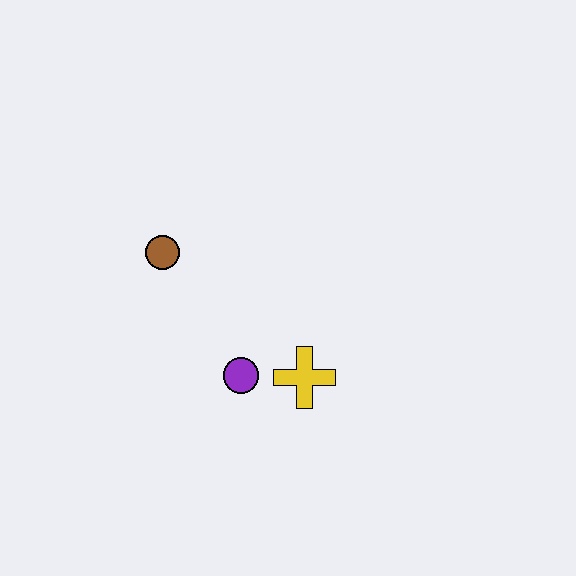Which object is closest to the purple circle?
The yellow cross is closest to the purple circle.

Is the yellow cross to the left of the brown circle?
No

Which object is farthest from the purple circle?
The brown circle is farthest from the purple circle.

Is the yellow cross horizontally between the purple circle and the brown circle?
No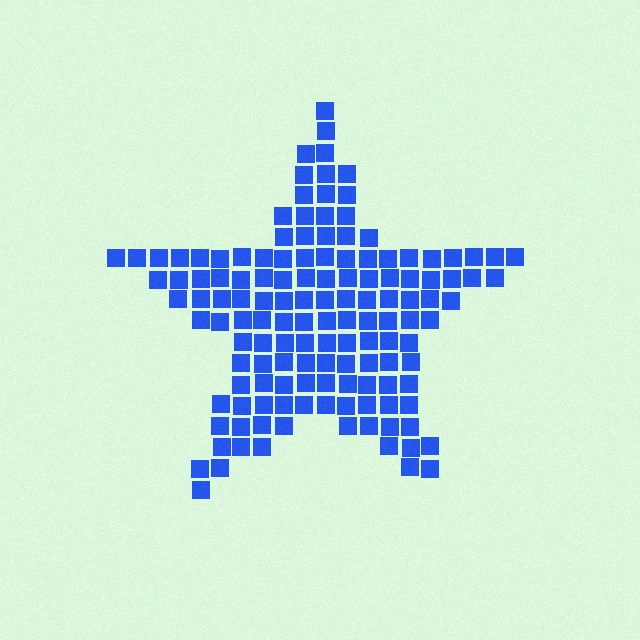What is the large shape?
The large shape is a star.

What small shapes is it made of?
It is made of small squares.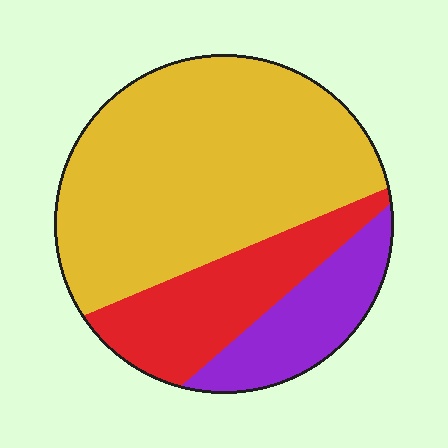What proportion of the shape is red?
Red covers roughly 20% of the shape.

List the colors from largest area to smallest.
From largest to smallest: yellow, red, purple.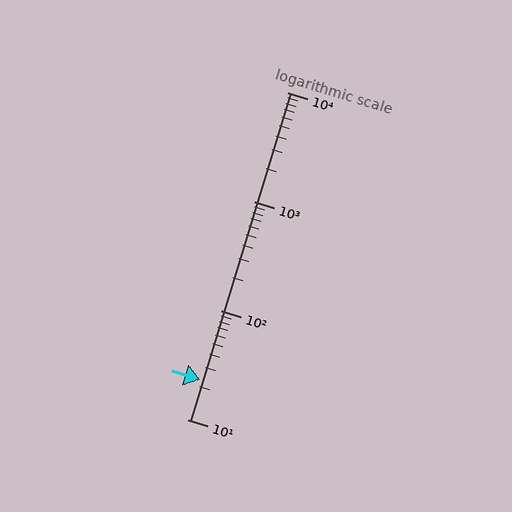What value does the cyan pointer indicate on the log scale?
The pointer indicates approximately 23.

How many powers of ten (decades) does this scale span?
The scale spans 3 decades, from 10 to 10000.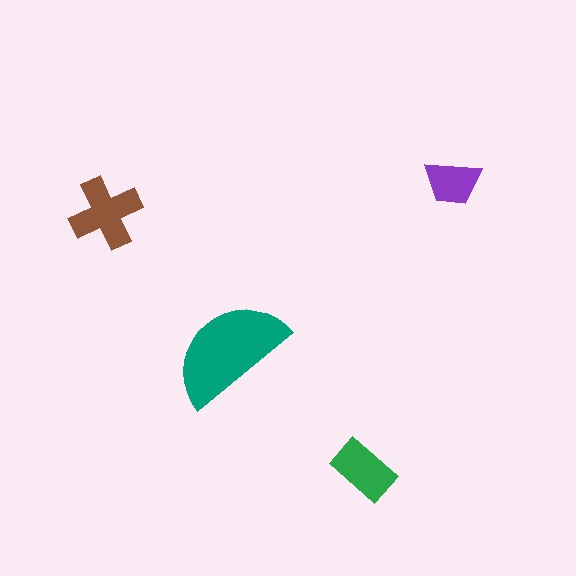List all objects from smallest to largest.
The purple trapezoid, the green rectangle, the brown cross, the teal semicircle.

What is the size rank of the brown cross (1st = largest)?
2nd.